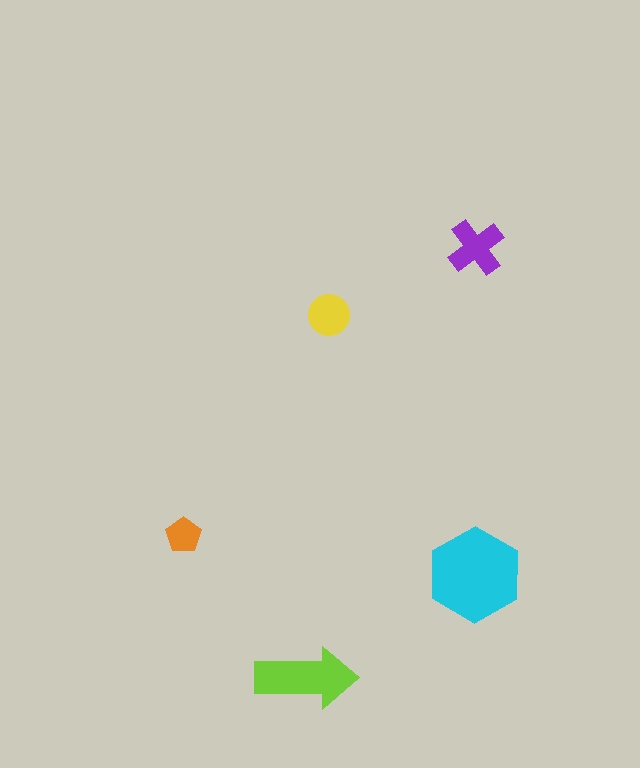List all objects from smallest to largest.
The orange pentagon, the yellow circle, the purple cross, the lime arrow, the cyan hexagon.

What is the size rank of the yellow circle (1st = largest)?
4th.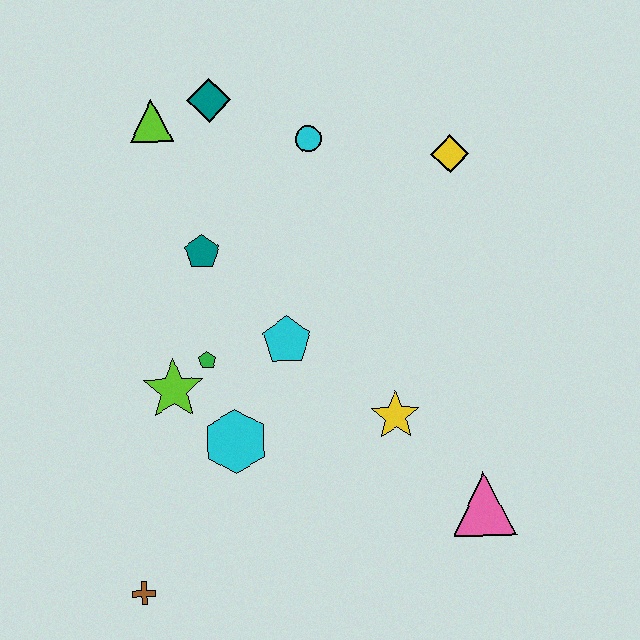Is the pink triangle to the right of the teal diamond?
Yes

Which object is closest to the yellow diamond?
The cyan circle is closest to the yellow diamond.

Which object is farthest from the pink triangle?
The lime triangle is farthest from the pink triangle.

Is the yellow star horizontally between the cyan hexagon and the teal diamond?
No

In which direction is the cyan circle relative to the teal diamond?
The cyan circle is to the right of the teal diamond.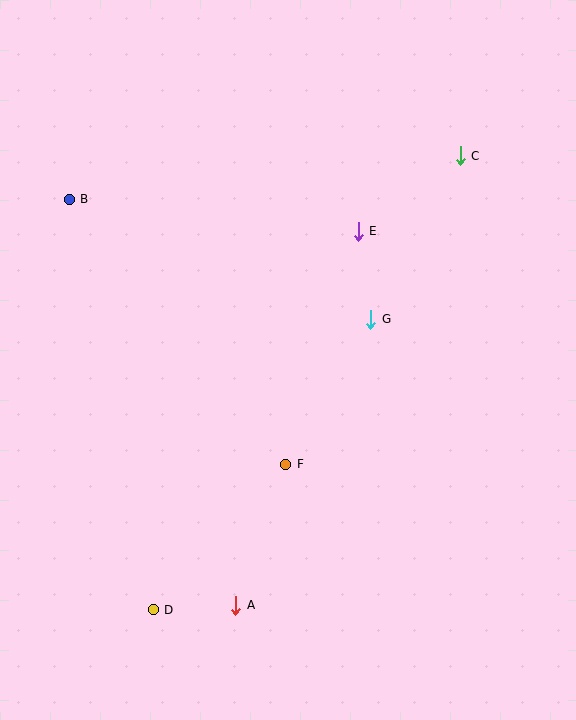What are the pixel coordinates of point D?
Point D is at (153, 610).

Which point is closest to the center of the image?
Point G at (371, 319) is closest to the center.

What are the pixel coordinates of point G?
Point G is at (371, 319).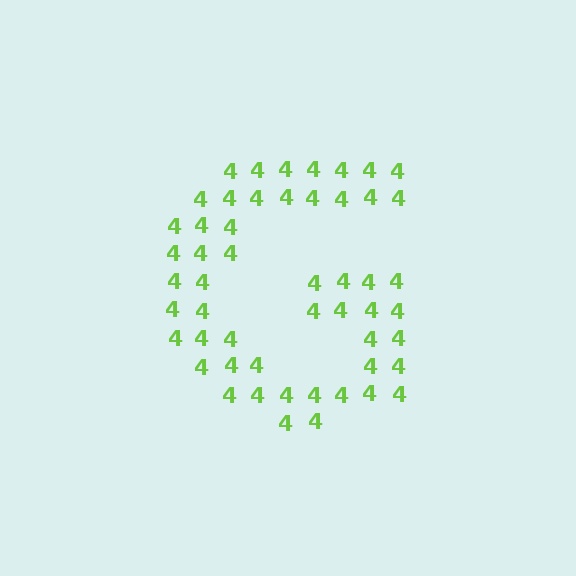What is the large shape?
The large shape is the letter G.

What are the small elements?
The small elements are digit 4's.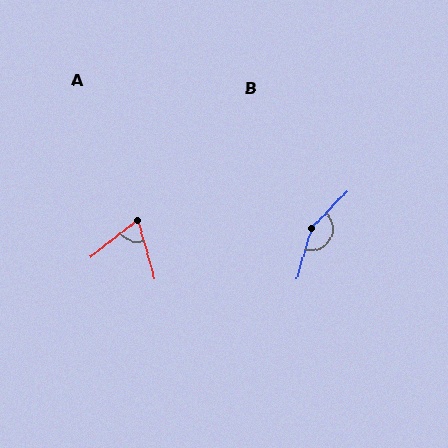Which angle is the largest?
B, at approximately 153 degrees.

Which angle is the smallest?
A, at approximately 68 degrees.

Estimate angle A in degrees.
Approximately 68 degrees.